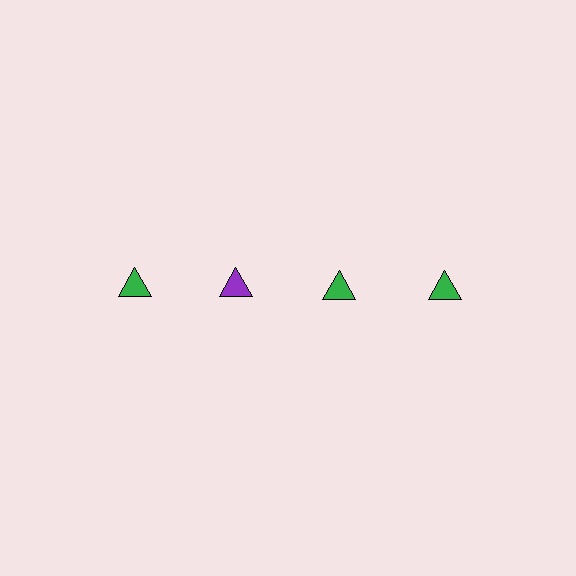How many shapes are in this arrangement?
There are 4 shapes arranged in a grid pattern.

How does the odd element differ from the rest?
It has a different color: purple instead of green.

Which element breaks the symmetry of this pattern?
The purple triangle in the top row, second from left column breaks the symmetry. All other shapes are green triangles.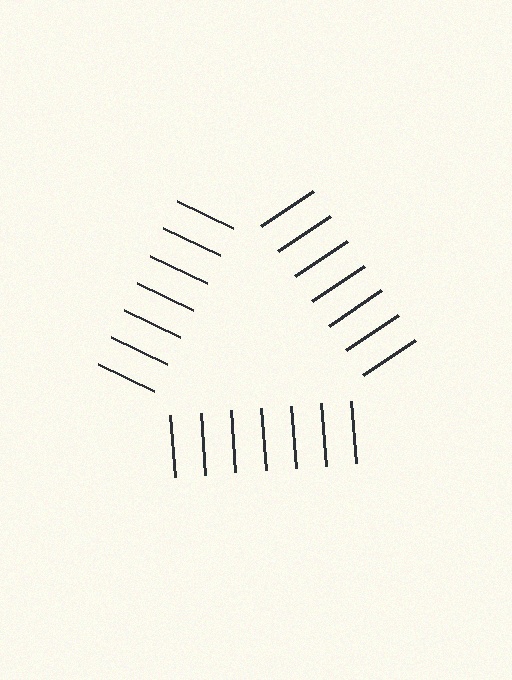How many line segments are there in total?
21 — 7 along each of the 3 edges.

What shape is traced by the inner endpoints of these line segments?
An illusory triangle — the line segments terminate on its edges but no continuous stroke is drawn.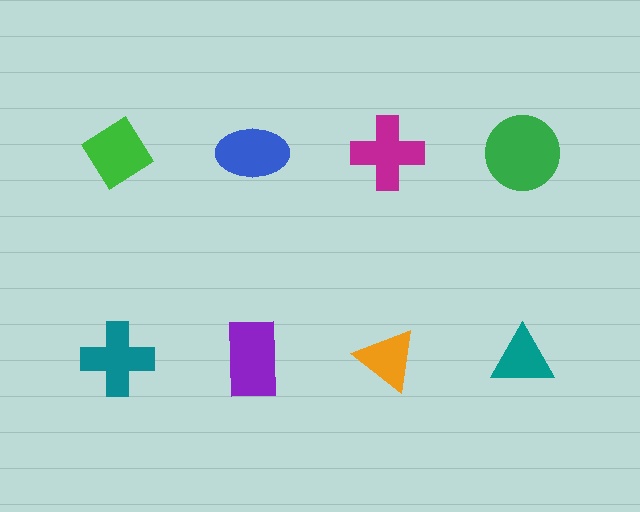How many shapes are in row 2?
4 shapes.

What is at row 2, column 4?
A teal triangle.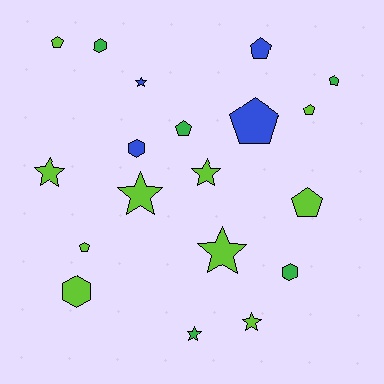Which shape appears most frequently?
Pentagon, with 8 objects.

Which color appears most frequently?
Lime, with 10 objects.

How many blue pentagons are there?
There are 2 blue pentagons.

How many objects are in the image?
There are 19 objects.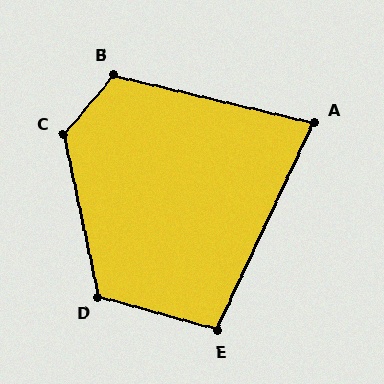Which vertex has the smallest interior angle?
A, at approximately 78 degrees.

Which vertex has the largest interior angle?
C, at approximately 128 degrees.